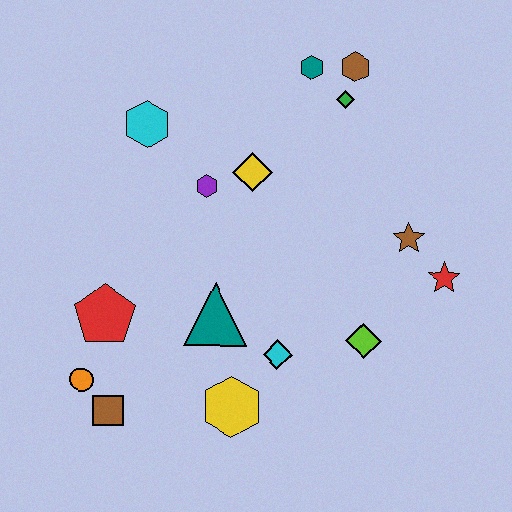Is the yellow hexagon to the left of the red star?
Yes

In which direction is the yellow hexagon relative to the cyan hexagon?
The yellow hexagon is below the cyan hexagon.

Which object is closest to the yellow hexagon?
The cyan diamond is closest to the yellow hexagon.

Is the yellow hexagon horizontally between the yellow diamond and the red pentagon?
Yes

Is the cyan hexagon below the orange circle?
No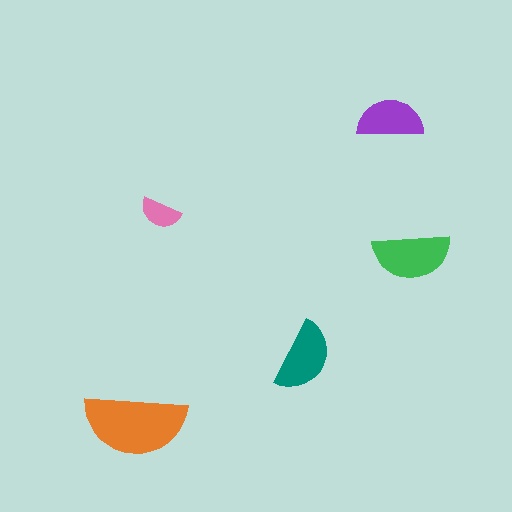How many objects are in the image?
There are 5 objects in the image.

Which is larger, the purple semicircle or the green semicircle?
The green one.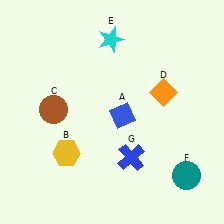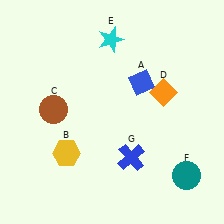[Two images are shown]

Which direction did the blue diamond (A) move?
The blue diamond (A) moved up.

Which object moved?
The blue diamond (A) moved up.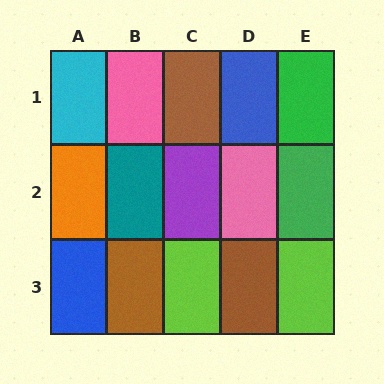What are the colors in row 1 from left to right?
Cyan, pink, brown, blue, green.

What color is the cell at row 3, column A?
Blue.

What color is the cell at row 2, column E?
Green.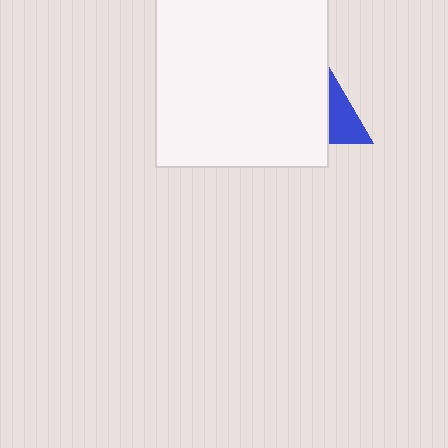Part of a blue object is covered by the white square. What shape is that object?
It is a triangle.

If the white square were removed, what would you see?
You would see the complete blue triangle.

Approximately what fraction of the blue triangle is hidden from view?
Roughly 59% of the blue triangle is hidden behind the white square.